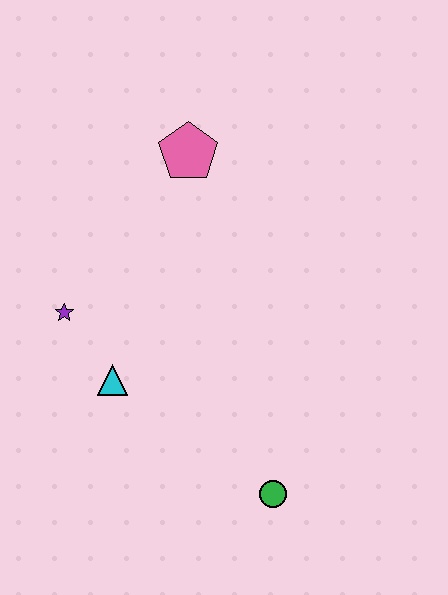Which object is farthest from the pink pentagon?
The green circle is farthest from the pink pentagon.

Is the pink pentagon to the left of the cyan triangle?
No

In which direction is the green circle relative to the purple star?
The green circle is to the right of the purple star.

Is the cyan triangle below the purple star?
Yes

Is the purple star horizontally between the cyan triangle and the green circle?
No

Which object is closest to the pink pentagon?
The purple star is closest to the pink pentagon.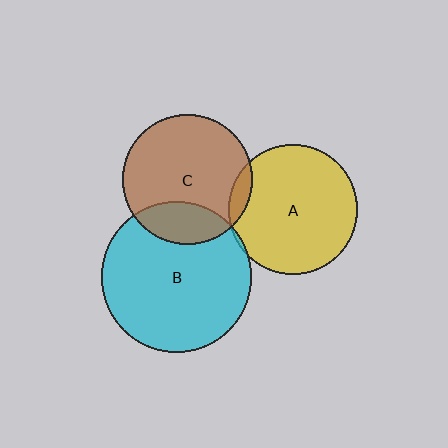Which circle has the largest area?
Circle B (cyan).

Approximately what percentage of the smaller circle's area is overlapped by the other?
Approximately 5%.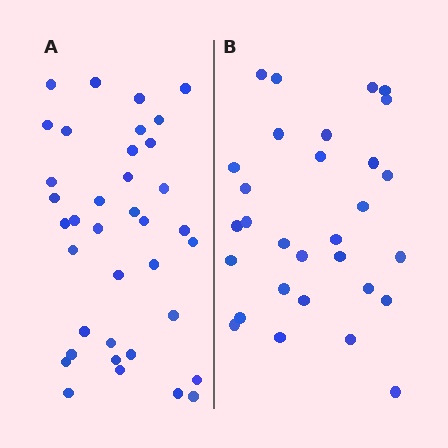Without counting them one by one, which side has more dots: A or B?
Region A (the left region) has more dots.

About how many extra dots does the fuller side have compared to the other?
Region A has roughly 8 or so more dots than region B.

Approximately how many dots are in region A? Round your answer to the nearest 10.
About 40 dots. (The exact count is 37, which rounds to 40.)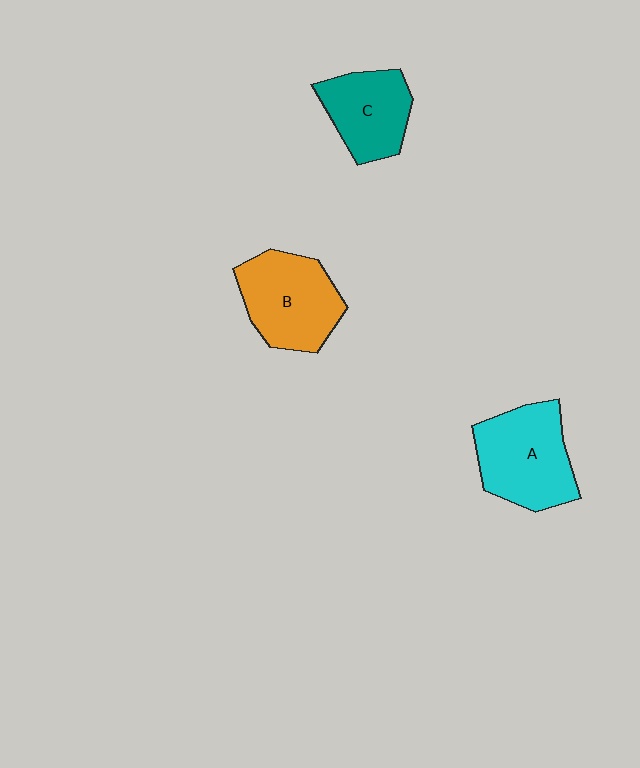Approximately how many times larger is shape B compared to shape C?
Approximately 1.2 times.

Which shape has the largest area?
Shape A (cyan).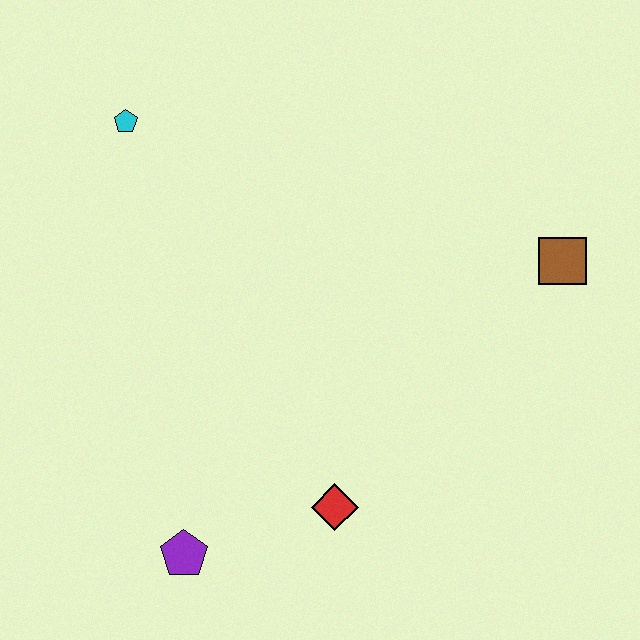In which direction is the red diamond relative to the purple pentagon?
The red diamond is to the right of the purple pentagon.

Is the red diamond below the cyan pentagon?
Yes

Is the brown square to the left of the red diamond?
No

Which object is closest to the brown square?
The red diamond is closest to the brown square.